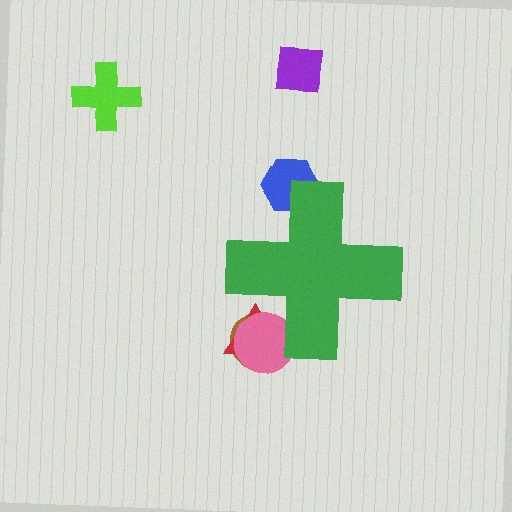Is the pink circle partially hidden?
Yes, the pink circle is partially hidden behind the green cross.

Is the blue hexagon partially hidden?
Yes, the blue hexagon is partially hidden behind the green cross.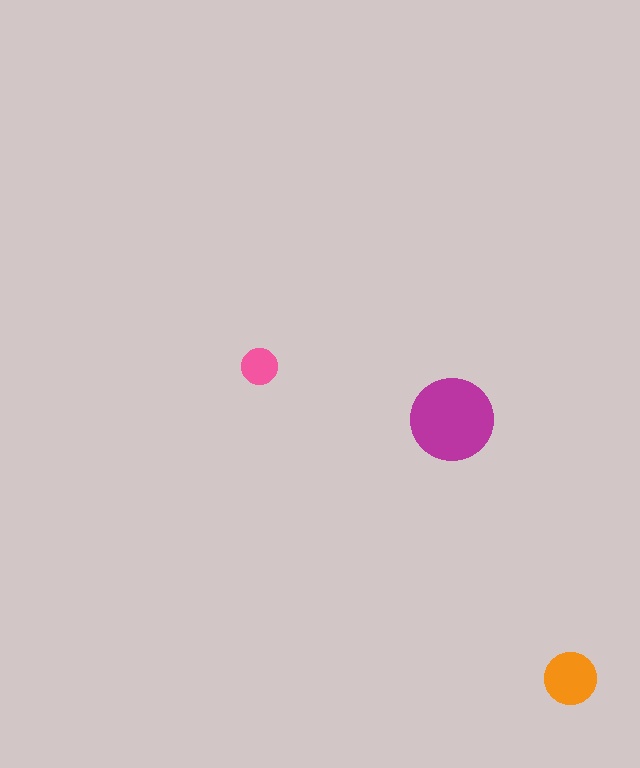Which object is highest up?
The pink circle is topmost.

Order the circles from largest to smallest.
the magenta one, the orange one, the pink one.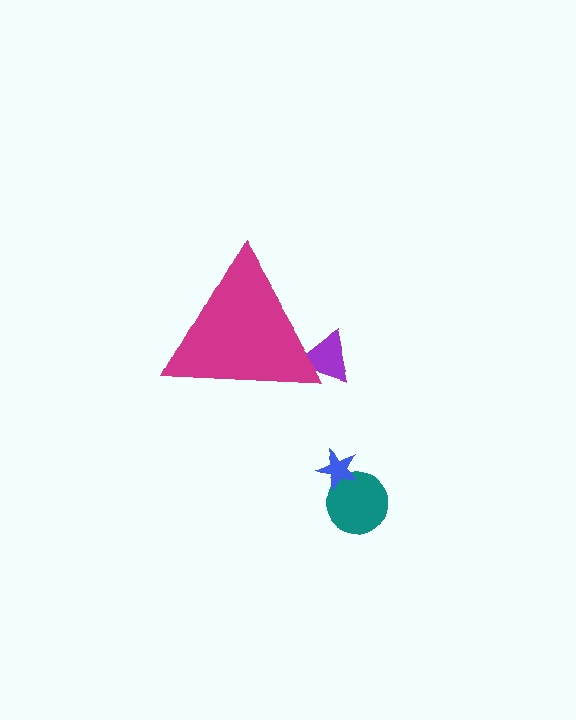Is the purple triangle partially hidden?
Yes, the purple triangle is partially hidden behind the magenta triangle.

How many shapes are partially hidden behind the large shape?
1 shape is partially hidden.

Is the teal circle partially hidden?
No, the teal circle is fully visible.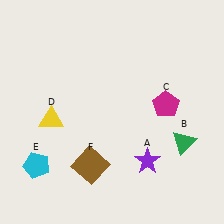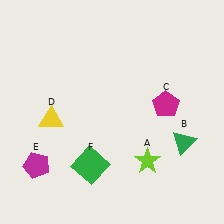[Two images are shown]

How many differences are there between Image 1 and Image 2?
There are 3 differences between the two images.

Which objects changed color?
A changed from purple to lime. E changed from cyan to magenta. F changed from brown to green.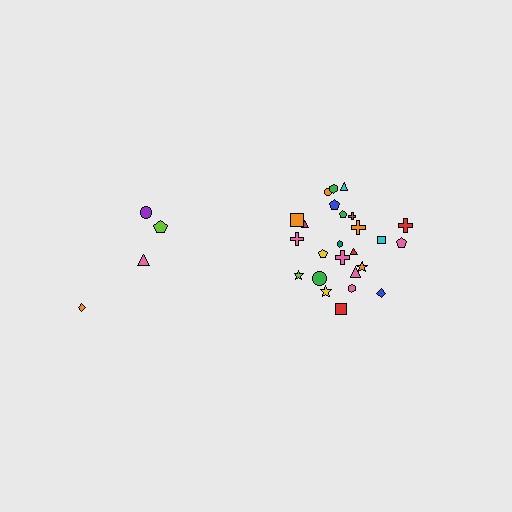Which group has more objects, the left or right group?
The right group.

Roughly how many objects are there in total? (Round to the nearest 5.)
Roughly 30 objects in total.